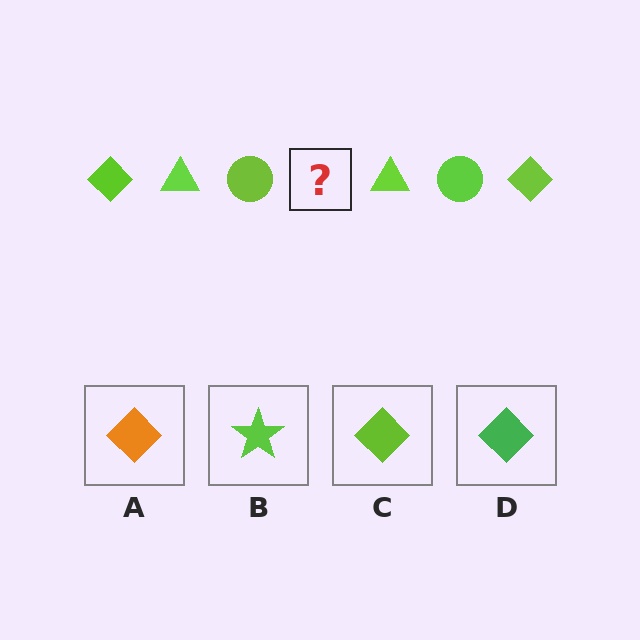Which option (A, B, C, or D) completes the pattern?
C.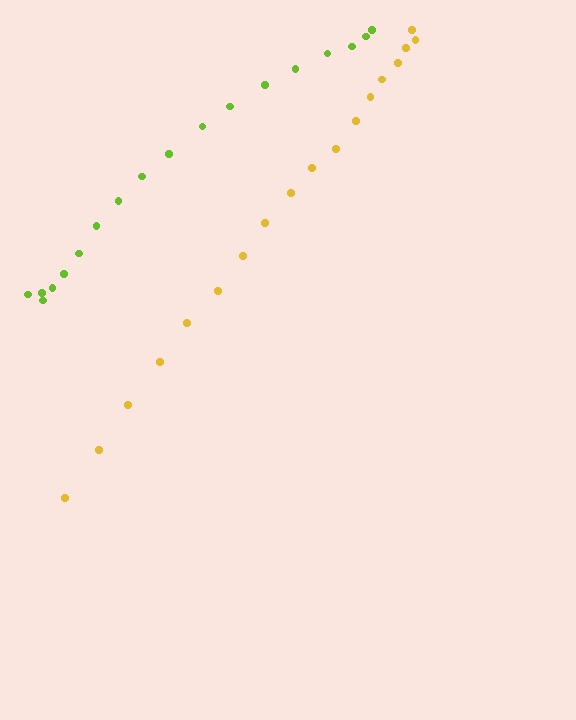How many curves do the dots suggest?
There are 2 distinct paths.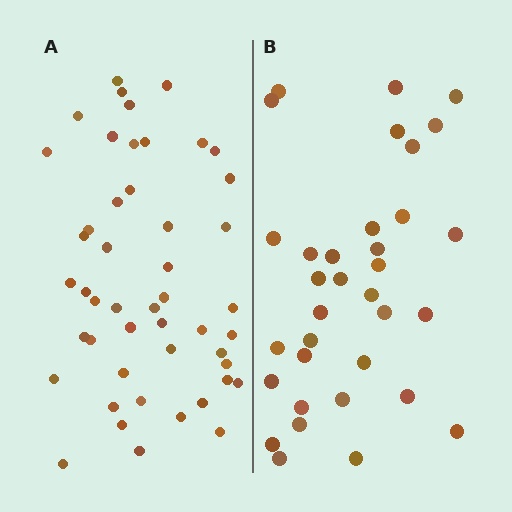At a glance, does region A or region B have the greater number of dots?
Region A (the left region) has more dots.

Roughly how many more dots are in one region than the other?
Region A has approximately 15 more dots than region B.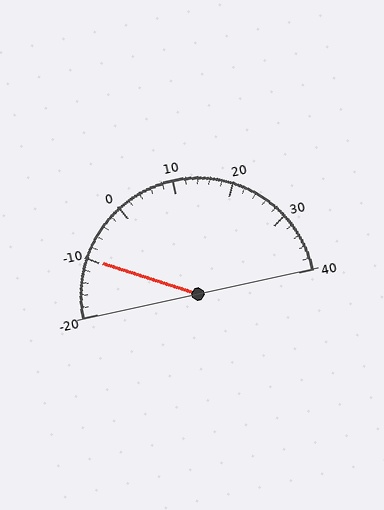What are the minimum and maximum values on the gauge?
The gauge ranges from -20 to 40.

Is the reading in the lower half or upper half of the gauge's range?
The reading is in the lower half of the range (-20 to 40).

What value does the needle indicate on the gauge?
The needle indicates approximately -10.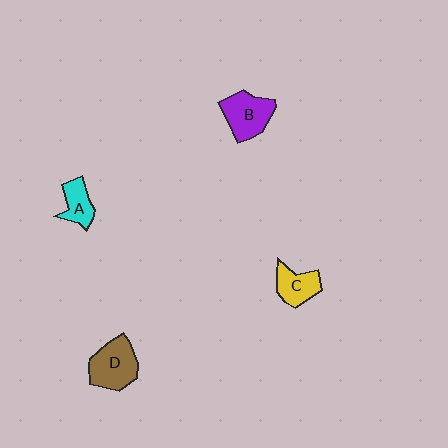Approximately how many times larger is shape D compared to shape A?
Approximately 1.8 times.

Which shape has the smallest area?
Shape A (cyan).